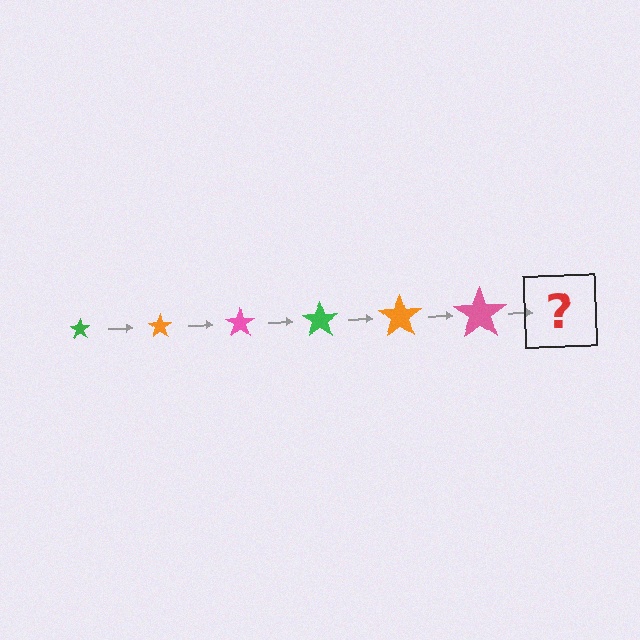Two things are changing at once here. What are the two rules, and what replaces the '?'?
The two rules are that the star grows larger each step and the color cycles through green, orange, and pink. The '?' should be a green star, larger than the previous one.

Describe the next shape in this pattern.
It should be a green star, larger than the previous one.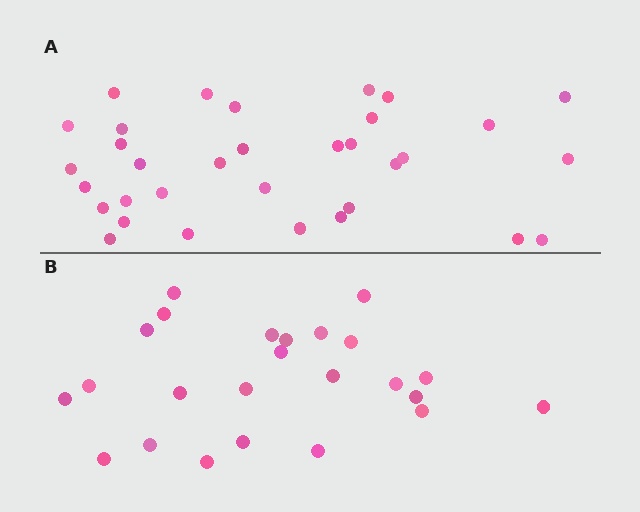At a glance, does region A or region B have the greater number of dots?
Region A (the top region) has more dots.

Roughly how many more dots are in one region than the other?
Region A has roughly 8 or so more dots than region B.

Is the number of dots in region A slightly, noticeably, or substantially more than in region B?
Region A has noticeably more, but not dramatically so. The ratio is roughly 1.4 to 1.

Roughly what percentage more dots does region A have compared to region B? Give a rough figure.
About 40% more.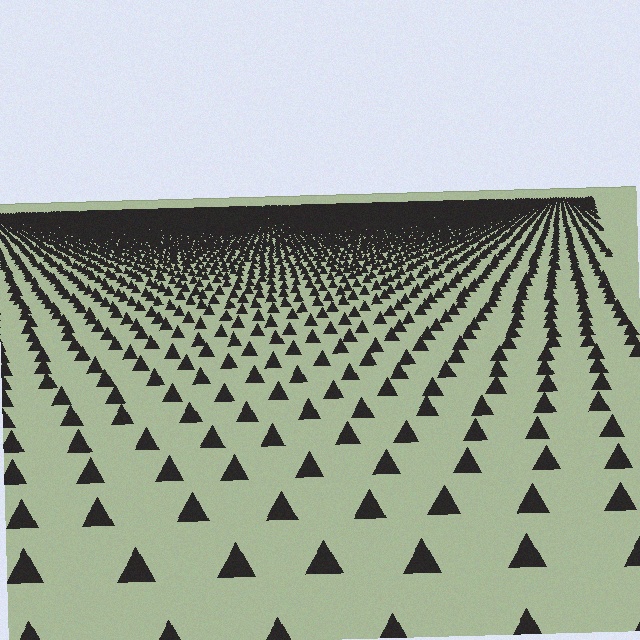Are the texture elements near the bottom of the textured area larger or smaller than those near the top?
Larger. Near the bottom, elements are closer to the viewer and appear at a bigger on-screen size.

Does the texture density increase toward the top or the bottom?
Density increases toward the top.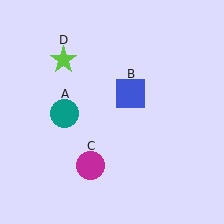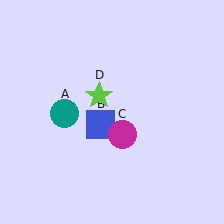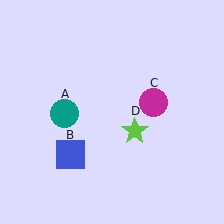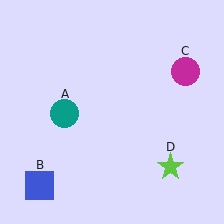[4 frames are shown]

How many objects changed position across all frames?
3 objects changed position: blue square (object B), magenta circle (object C), lime star (object D).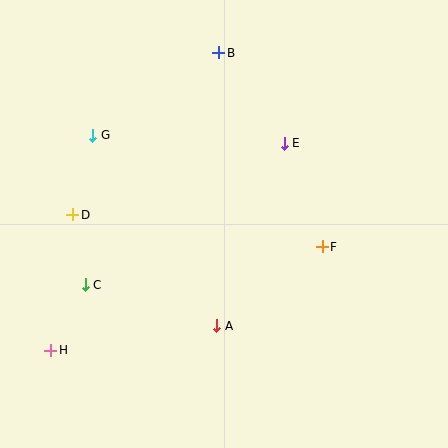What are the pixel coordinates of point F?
Point F is at (322, 247).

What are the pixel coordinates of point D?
Point D is at (73, 215).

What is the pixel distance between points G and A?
The distance between G and A is 227 pixels.